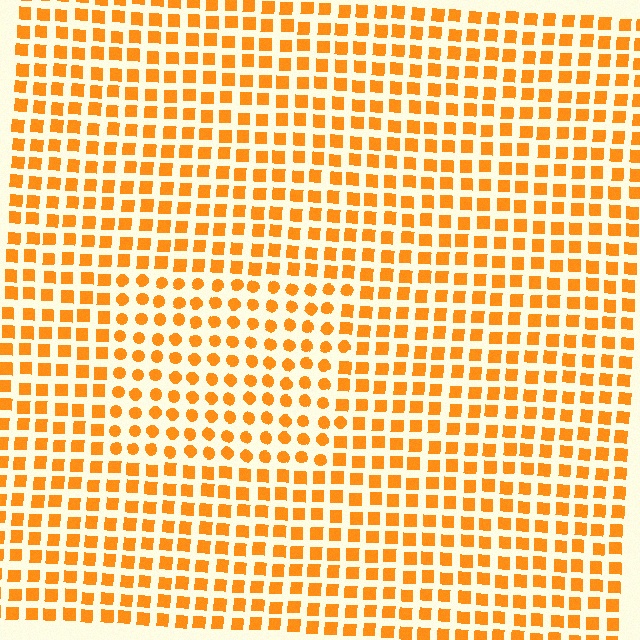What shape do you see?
I see a rectangle.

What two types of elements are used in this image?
The image uses circles inside the rectangle region and squares outside it.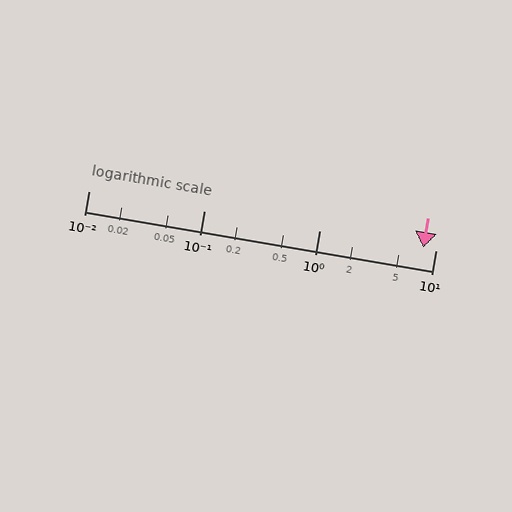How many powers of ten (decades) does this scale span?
The scale spans 3 decades, from 0.01 to 10.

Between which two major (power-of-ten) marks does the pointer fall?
The pointer is between 1 and 10.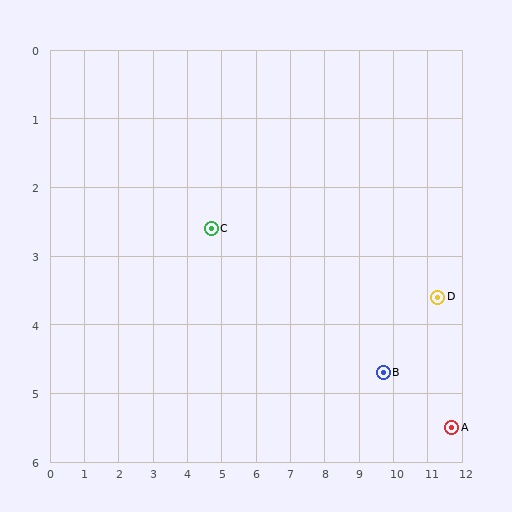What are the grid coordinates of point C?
Point C is at approximately (4.7, 2.6).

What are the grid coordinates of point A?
Point A is at approximately (11.7, 5.5).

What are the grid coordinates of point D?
Point D is at approximately (11.3, 3.6).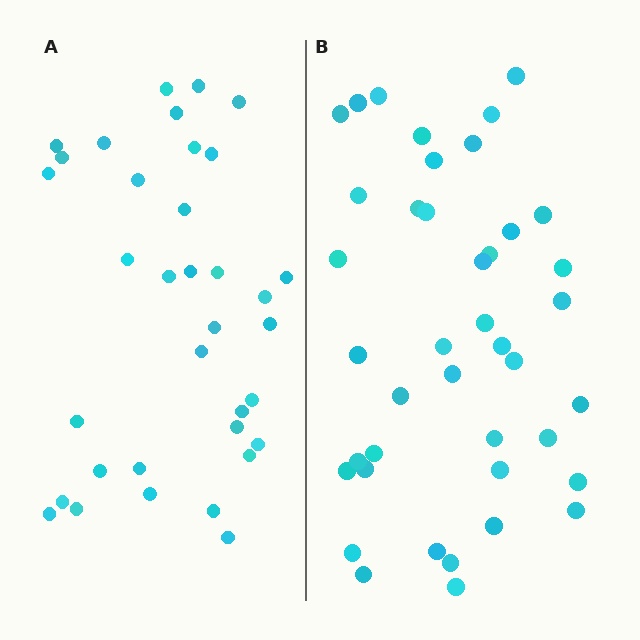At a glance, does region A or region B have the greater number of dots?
Region B (the right region) has more dots.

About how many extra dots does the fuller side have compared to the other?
Region B has about 6 more dots than region A.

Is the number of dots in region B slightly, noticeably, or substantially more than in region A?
Region B has only slightly more — the two regions are fairly close. The ratio is roughly 1.2 to 1.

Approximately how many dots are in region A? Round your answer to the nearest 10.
About 40 dots. (The exact count is 35, which rounds to 40.)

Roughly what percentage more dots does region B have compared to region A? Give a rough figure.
About 15% more.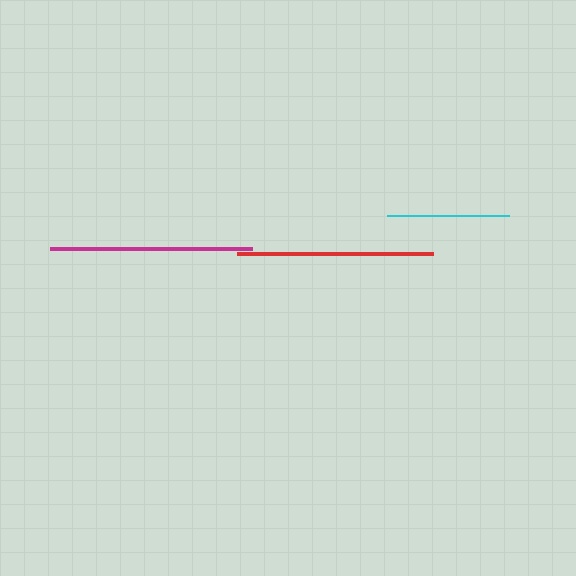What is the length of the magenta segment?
The magenta segment is approximately 201 pixels long.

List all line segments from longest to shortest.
From longest to shortest: magenta, red, cyan.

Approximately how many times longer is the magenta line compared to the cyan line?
The magenta line is approximately 1.6 times the length of the cyan line.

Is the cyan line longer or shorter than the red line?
The red line is longer than the cyan line.